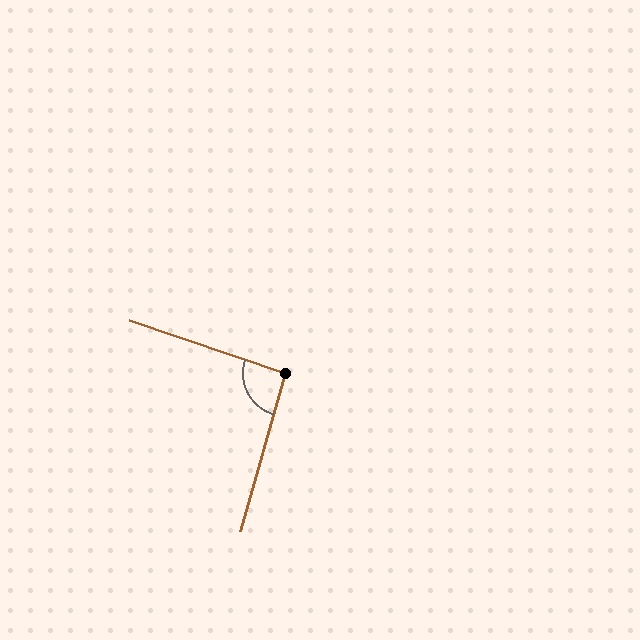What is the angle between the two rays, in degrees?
Approximately 93 degrees.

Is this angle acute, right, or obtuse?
It is approximately a right angle.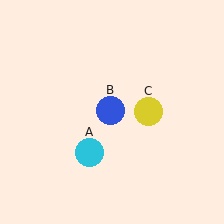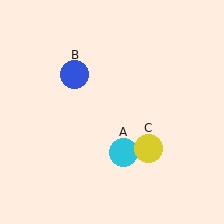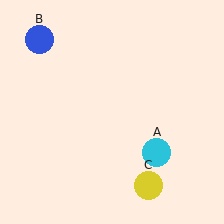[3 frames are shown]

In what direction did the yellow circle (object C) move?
The yellow circle (object C) moved down.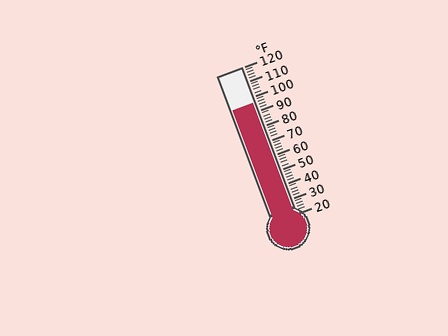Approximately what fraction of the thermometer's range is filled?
The thermometer is filled to approximately 75% of its range.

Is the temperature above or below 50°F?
The temperature is above 50°F.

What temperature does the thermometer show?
The thermometer shows approximately 96°F.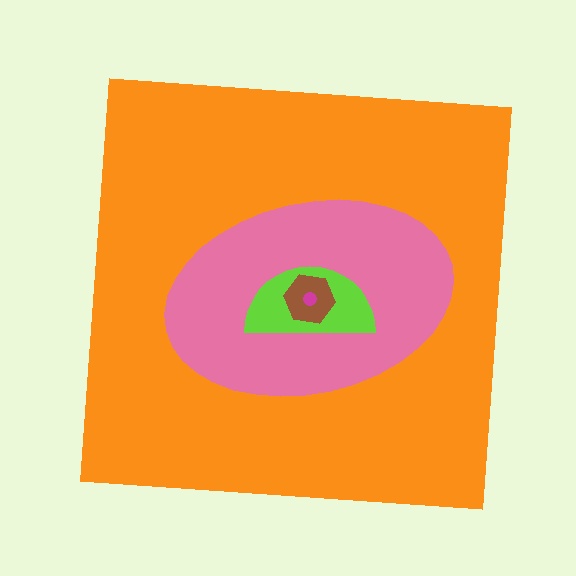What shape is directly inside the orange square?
The pink ellipse.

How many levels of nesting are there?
5.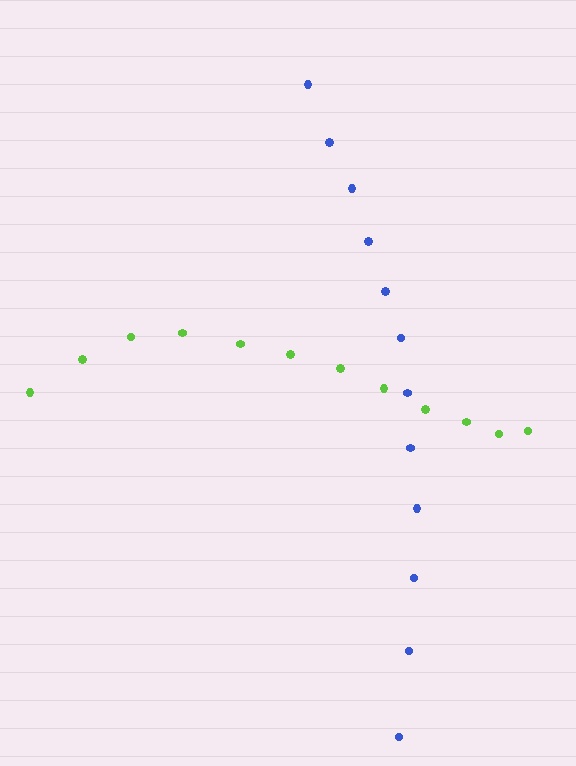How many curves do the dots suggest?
There are 2 distinct paths.